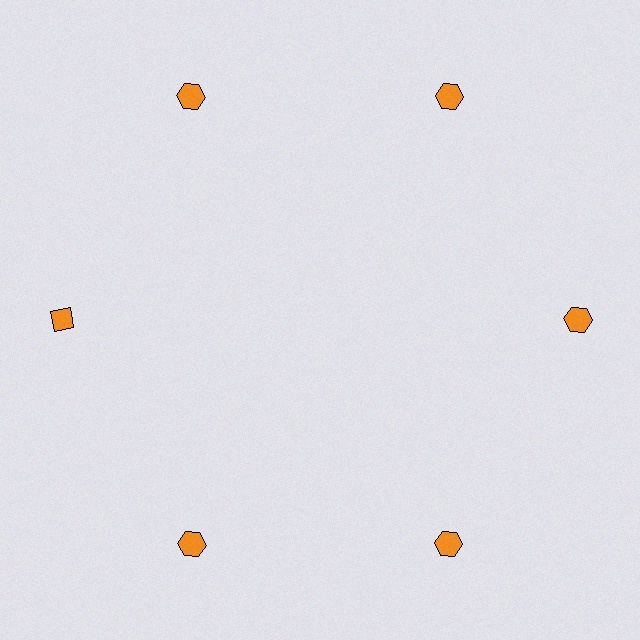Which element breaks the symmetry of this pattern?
The orange diamond at roughly the 9 o'clock position breaks the symmetry. All other shapes are orange hexagons.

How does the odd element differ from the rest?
It has a different shape: diamond instead of hexagon.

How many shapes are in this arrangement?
There are 6 shapes arranged in a ring pattern.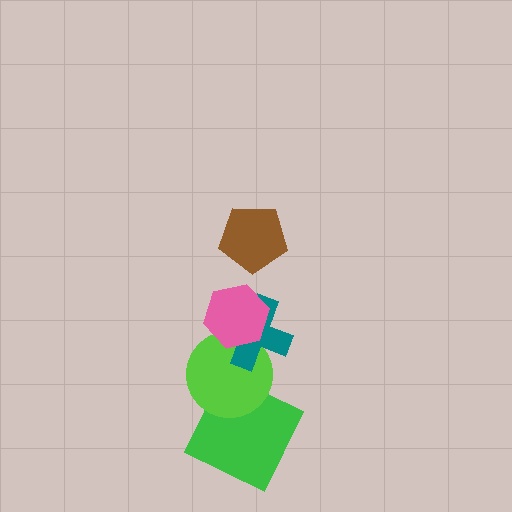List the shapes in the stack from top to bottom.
From top to bottom: the brown pentagon, the pink hexagon, the teal cross, the lime circle, the green square.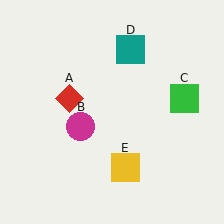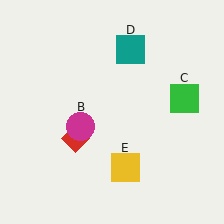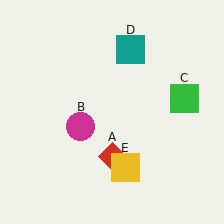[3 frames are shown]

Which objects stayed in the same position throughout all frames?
Magenta circle (object B) and green square (object C) and teal square (object D) and yellow square (object E) remained stationary.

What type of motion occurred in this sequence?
The red diamond (object A) rotated counterclockwise around the center of the scene.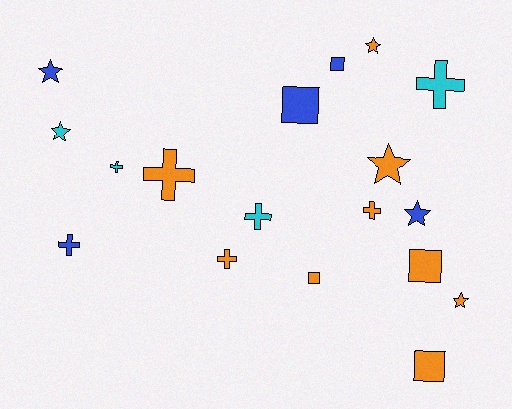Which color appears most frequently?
Orange, with 9 objects.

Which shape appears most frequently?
Cross, with 7 objects.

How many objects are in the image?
There are 18 objects.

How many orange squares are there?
There are 3 orange squares.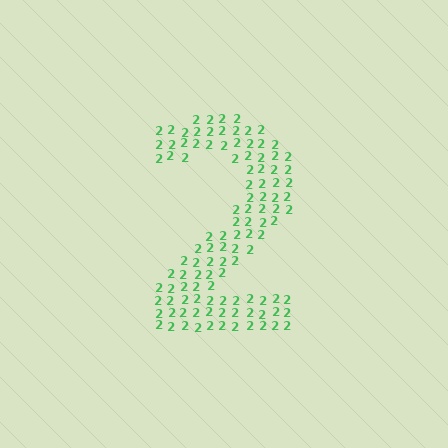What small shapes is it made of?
It is made of small digit 2's.